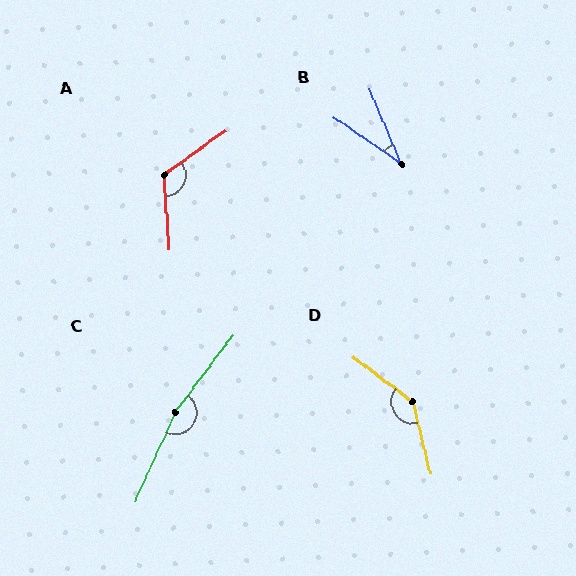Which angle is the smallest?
B, at approximately 33 degrees.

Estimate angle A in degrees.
Approximately 122 degrees.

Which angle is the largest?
C, at approximately 167 degrees.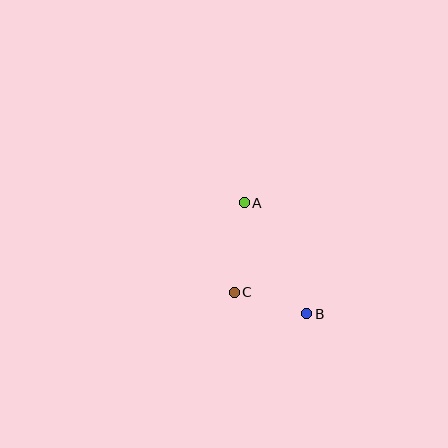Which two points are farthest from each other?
Points A and B are farthest from each other.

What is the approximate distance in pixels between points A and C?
The distance between A and C is approximately 90 pixels.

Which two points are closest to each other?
Points B and C are closest to each other.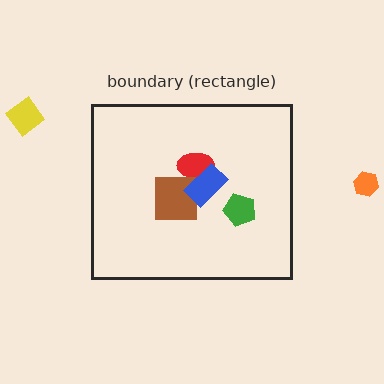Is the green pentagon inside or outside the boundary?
Inside.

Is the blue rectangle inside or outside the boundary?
Inside.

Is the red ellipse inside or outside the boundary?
Inside.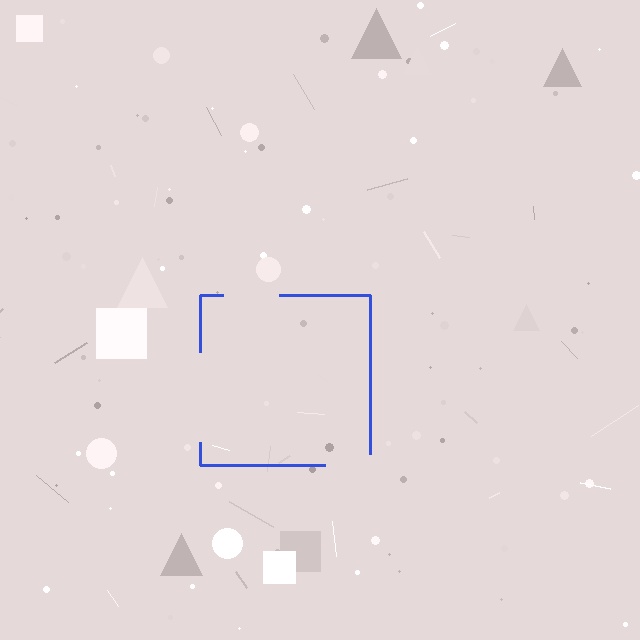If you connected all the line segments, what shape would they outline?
They would outline a square.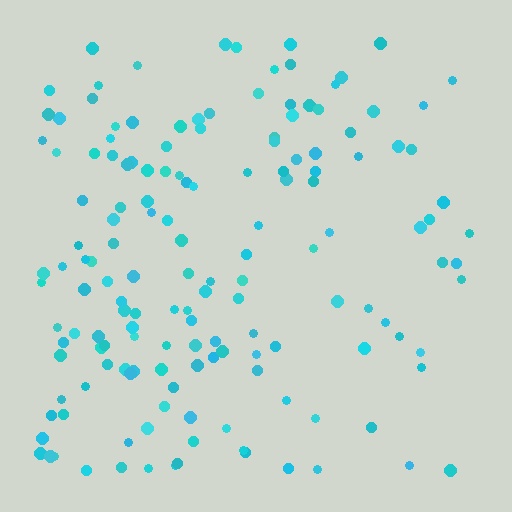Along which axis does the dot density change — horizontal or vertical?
Horizontal.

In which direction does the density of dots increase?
From right to left, with the left side densest.